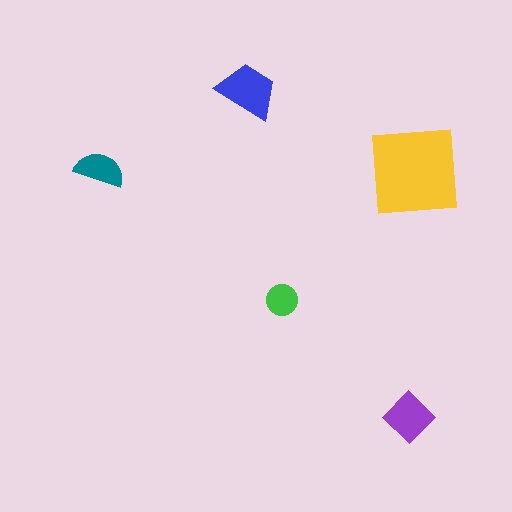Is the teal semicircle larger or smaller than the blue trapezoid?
Smaller.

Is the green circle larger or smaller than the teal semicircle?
Smaller.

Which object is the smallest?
The green circle.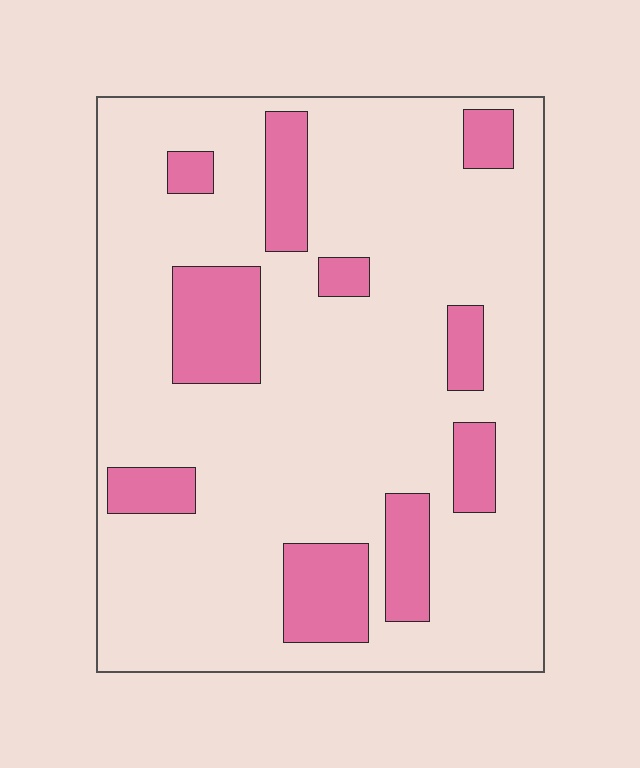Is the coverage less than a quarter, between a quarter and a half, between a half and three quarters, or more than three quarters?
Less than a quarter.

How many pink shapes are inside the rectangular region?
10.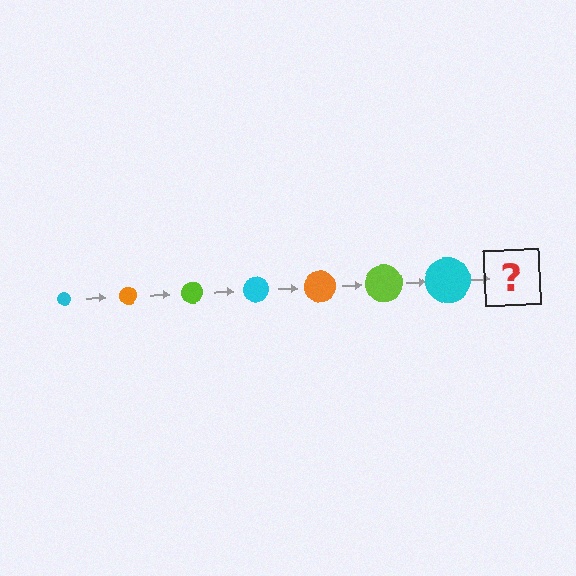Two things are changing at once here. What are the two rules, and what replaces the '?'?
The two rules are that the circle grows larger each step and the color cycles through cyan, orange, and lime. The '?' should be an orange circle, larger than the previous one.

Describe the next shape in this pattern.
It should be an orange circle, larger than the previous one.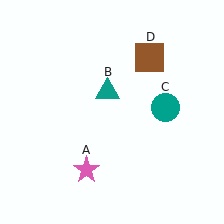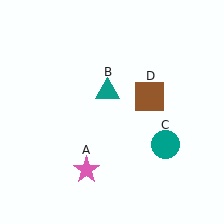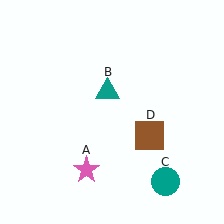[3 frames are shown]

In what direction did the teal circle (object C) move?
The teal circle (object C) moved down.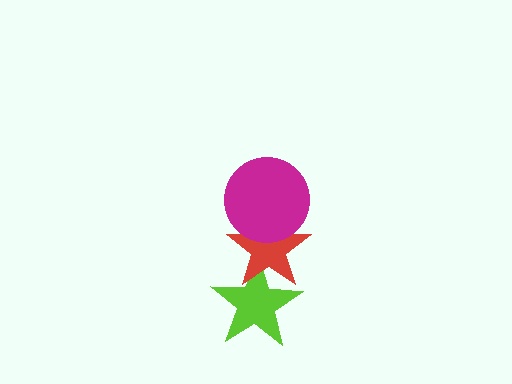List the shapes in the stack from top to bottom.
From top to bottom: the magenta circle, the red star, the lime star.